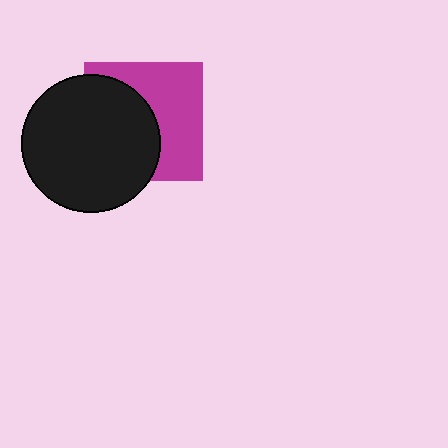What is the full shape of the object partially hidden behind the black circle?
The partially hidden object is a magenta square.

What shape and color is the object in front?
The object in front is a black circle.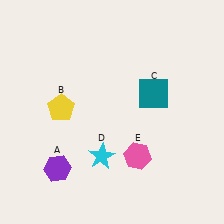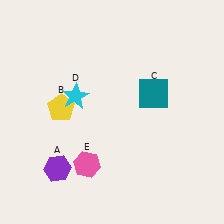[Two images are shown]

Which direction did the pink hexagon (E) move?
The pink hexagon (E) moved left.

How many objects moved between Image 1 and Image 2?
2 objects moved between the two images.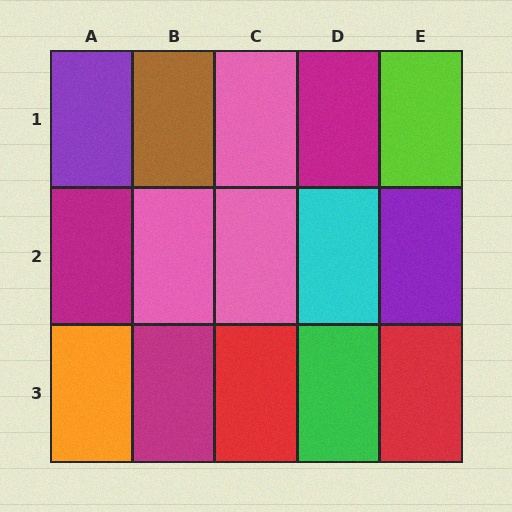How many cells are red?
2 cells are red.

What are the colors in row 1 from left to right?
Purple, brown, pink, magenta, lime.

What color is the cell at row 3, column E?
Red.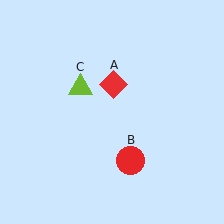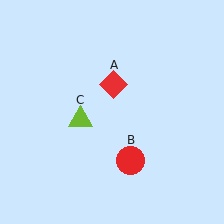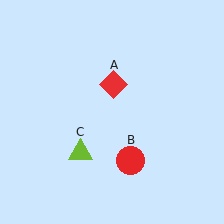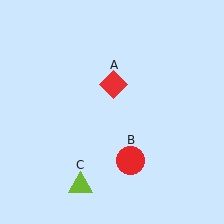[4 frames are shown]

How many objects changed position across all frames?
1 object changed position: lime triangle (object C).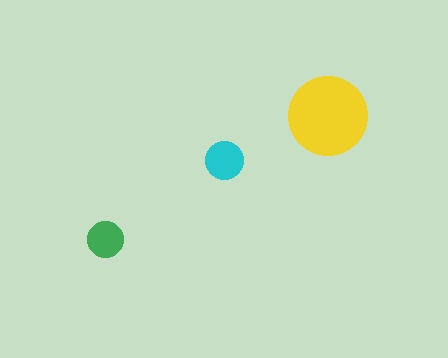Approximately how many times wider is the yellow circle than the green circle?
About 2 times wider.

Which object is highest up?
The yellow circle is topmost.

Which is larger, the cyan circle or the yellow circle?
The yellow one.